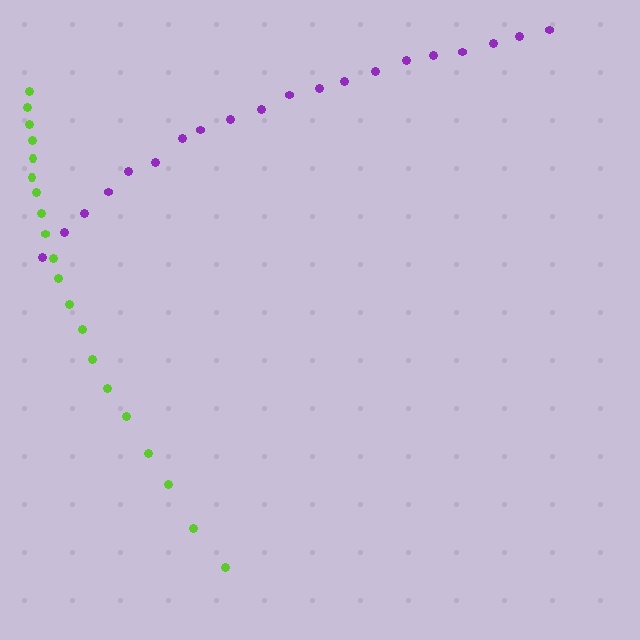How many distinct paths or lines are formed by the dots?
There are 2 distinct paths.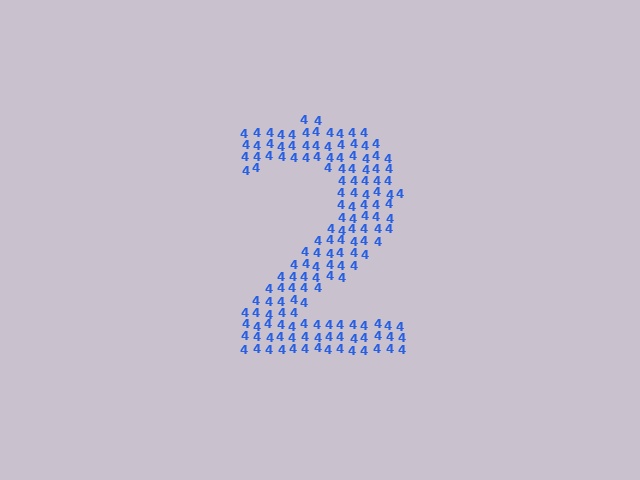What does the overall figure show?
The overall figure shows the digit 2.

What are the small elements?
The small elements are digit 4's.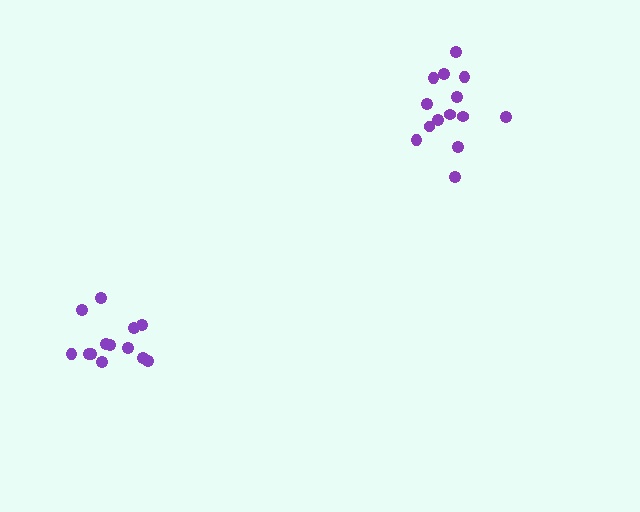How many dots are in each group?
Group 1: 13 dots, Group 2: 14 dots (27 total).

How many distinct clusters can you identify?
There are 2 distinct clusters.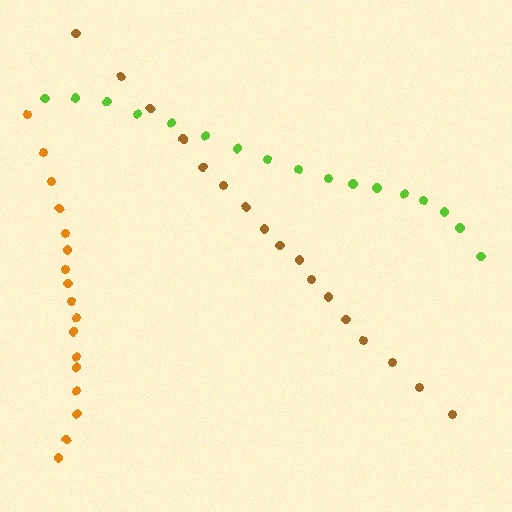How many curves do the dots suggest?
There are 3 distinct paths.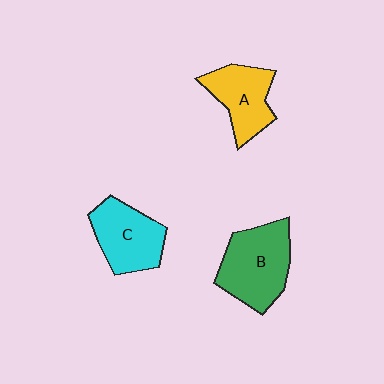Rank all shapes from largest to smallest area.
From largest to smallest: B (green), C (cyan), A (yellow).